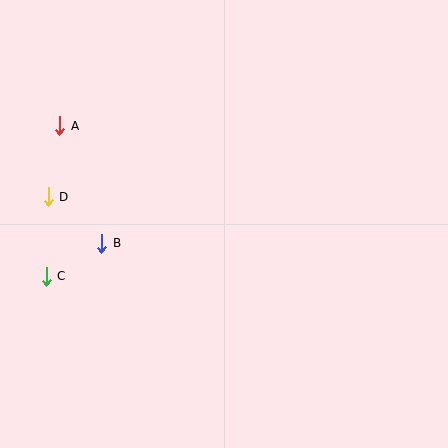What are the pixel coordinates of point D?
Point D is at (48, 197).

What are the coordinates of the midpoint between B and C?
The midpoint between B and C is at (74, 260).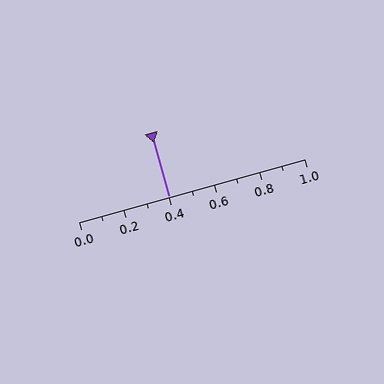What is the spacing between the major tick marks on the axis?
The major ticks are spaced 0.2 apart.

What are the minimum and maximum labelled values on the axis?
The axis runs from 0.0 to 1.0.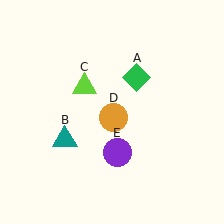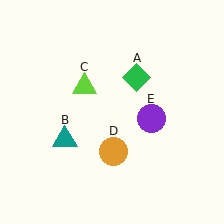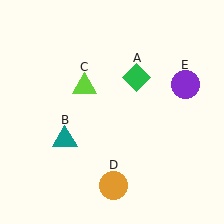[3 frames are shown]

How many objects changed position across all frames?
2 objects changed position: orange circle (object D), purple circle (object E).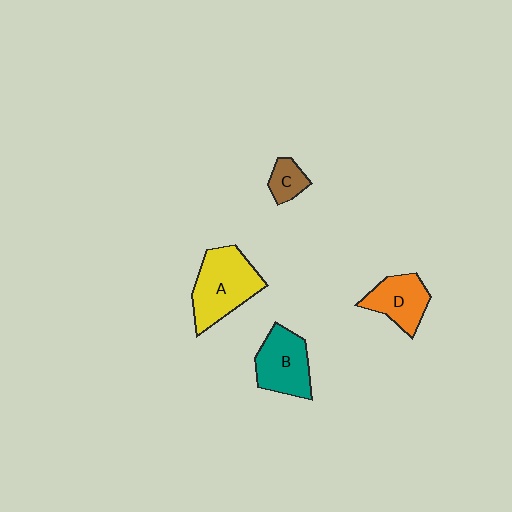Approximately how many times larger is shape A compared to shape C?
Approximately 3.1 times.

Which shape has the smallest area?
Shape C (brown).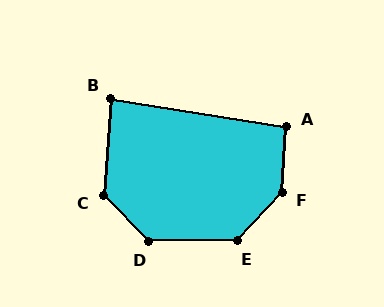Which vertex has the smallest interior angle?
B, at approximately 86 degrees.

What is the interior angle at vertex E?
Approximately 133 degrees (obtuse).